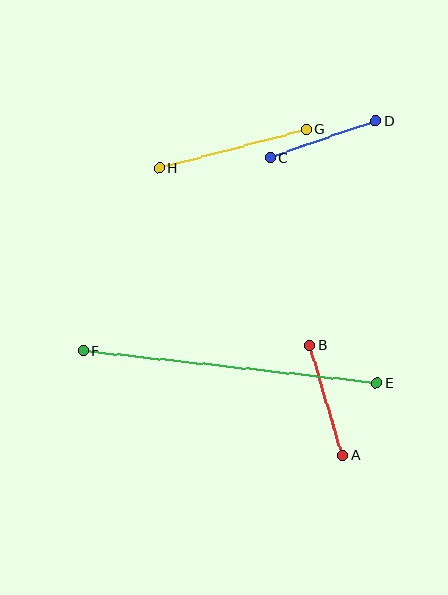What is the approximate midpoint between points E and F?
The midpoint is at approximately (230, 367) pixels.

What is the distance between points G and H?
The distance is approximately 152 pixels.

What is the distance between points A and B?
The distance is approximately 115 pixels.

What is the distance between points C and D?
The distance is approximately 112 pixels.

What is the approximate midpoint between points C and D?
The midpoint is at approximately (323, 139) pixels.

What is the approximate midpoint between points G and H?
The midpoint is at approximately (233, 149) pixels.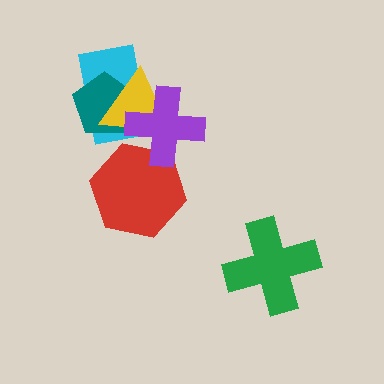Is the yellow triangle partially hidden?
Yes, it is partially covered by another shape.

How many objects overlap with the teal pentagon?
3 objects overlap with the teal pentagon.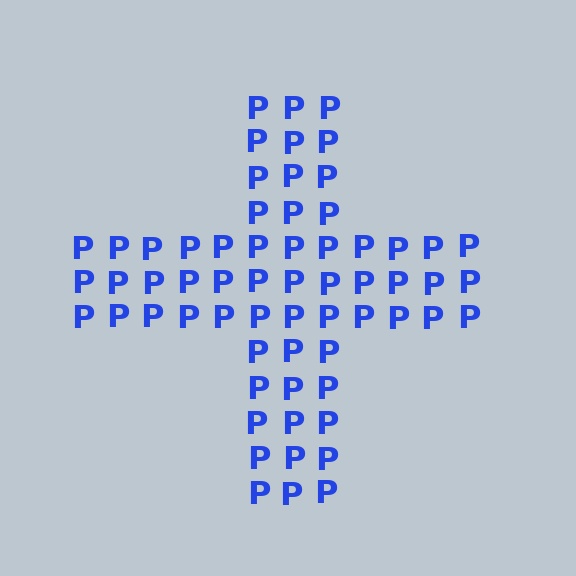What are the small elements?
The small elements are letter P's.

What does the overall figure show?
The overall figure shows a cross.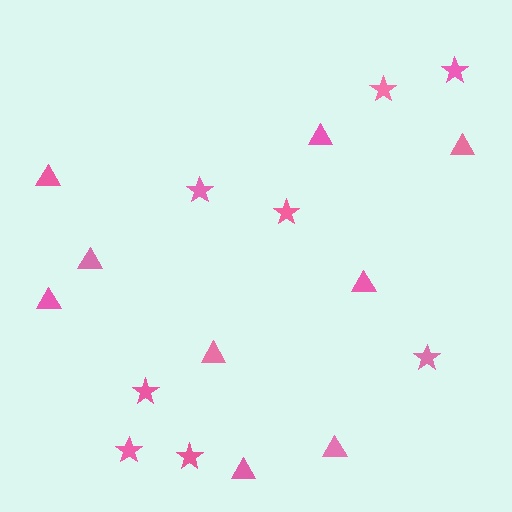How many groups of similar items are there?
There are 2 groups: one group of stars (8) and one group of triangles (9).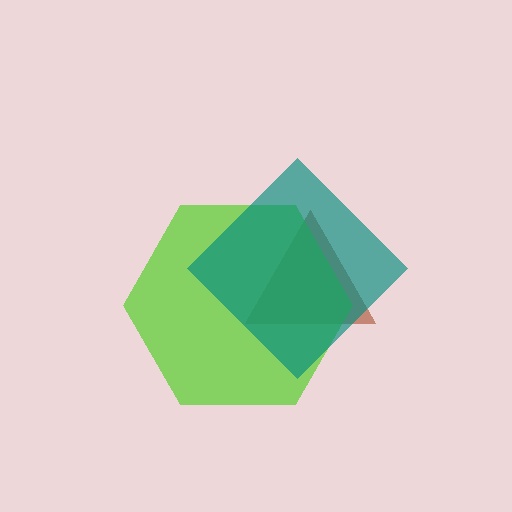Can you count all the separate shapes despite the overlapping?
Yes, there are 3 separate shapes.